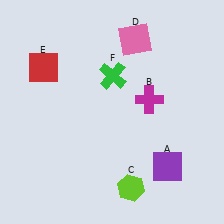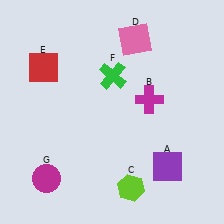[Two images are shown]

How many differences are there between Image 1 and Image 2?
There is 1 difference between the two images.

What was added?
A magenta circle (G) was added in Image 2.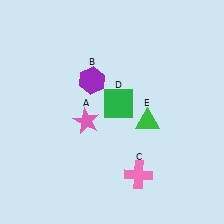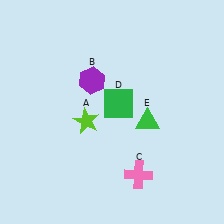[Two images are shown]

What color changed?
The star (A) changed from pink in Image 1 to lime in Image 2.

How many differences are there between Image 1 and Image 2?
There is 1 difference between the two images.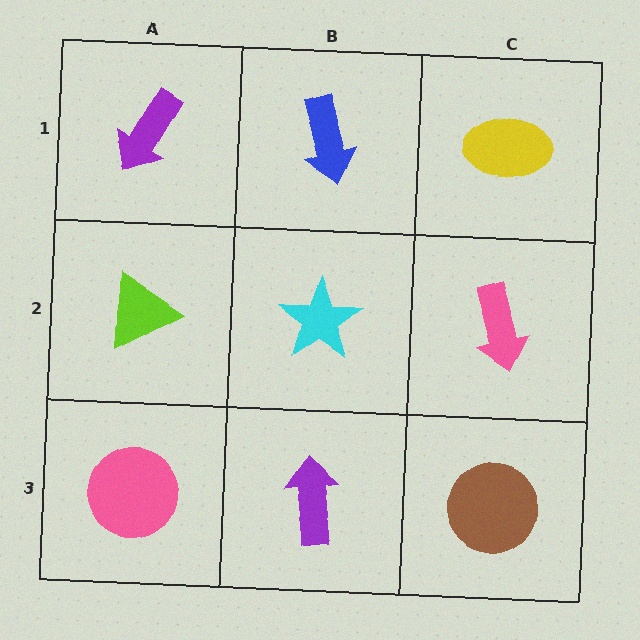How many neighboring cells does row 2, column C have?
3.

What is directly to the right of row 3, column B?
A brown circle.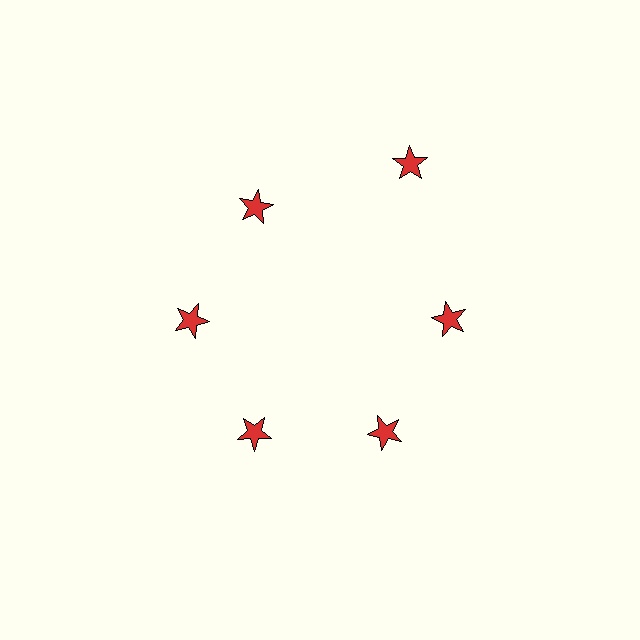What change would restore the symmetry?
The symmetry would be restored by moving it inward, back onto the ring so that all 6 stars sit at equal angles and equal distance from the center.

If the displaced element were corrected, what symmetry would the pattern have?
It would have 6-fold rotational symmetry — the pattern would map onto itself every 60 degrees.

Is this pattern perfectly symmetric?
No. The 6 red stars are arranged in a ring, but one element near the 1 o'clock position is pushed outward from the center, breaking the 6-fold rotational symmetry.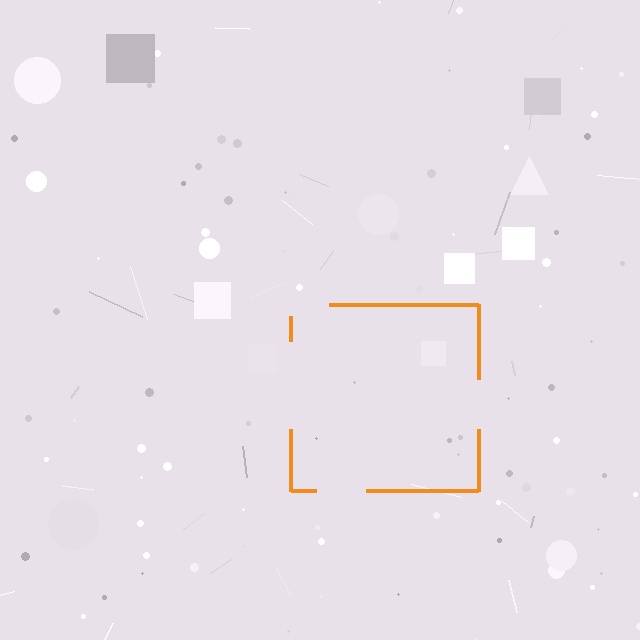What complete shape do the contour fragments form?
The contour fragments form a square.